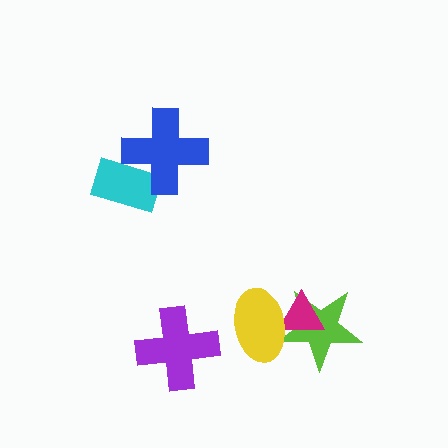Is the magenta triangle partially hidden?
Yes, it is partially covered by another shape.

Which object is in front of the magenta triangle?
The yellow ellipse is in front of the magenta triangle.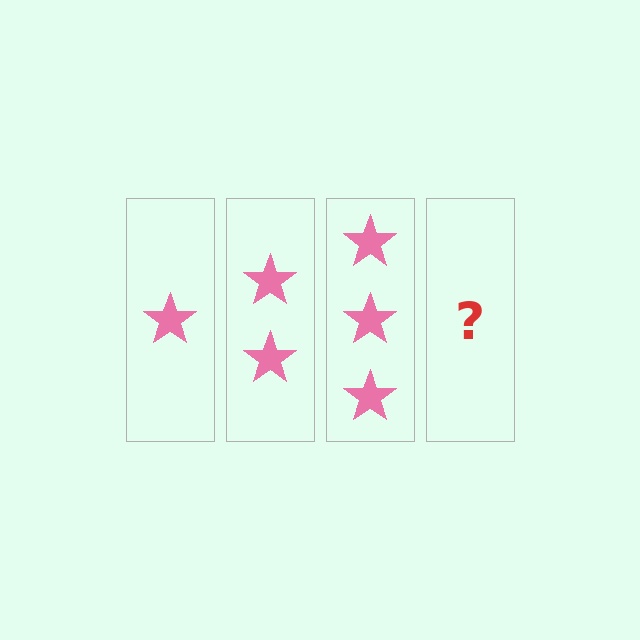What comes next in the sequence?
The next element should be 4 stars.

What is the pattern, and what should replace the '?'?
The pattern is that each step adds one more star. The '?' should be 4 stars.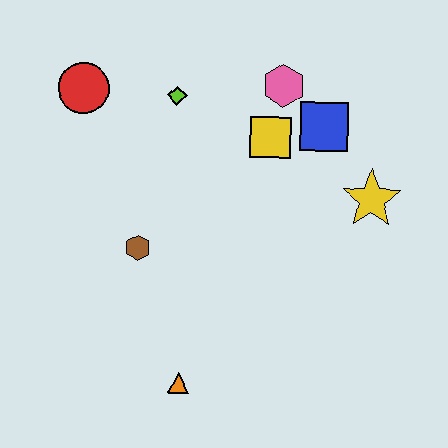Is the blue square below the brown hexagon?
No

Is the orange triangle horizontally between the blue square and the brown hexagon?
Yes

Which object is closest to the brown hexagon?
The orange triangle is closest to the brown hexagon.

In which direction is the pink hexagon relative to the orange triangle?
The pink hexagon is above the orange triangle.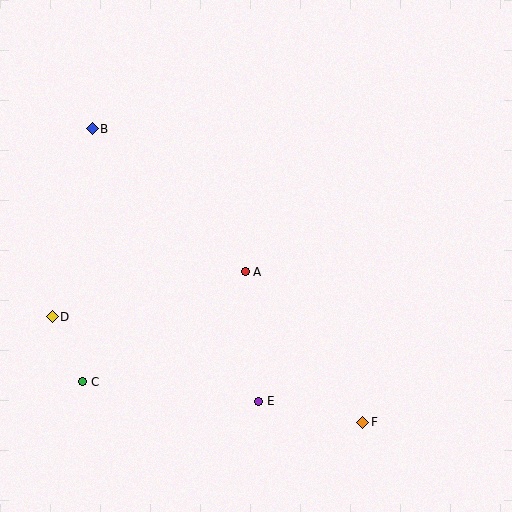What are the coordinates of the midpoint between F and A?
The midpoint between F and A is at (304, 347).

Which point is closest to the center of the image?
Point A at (245, 272) is closest to the center.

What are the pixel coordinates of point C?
Point C is at (83, 382).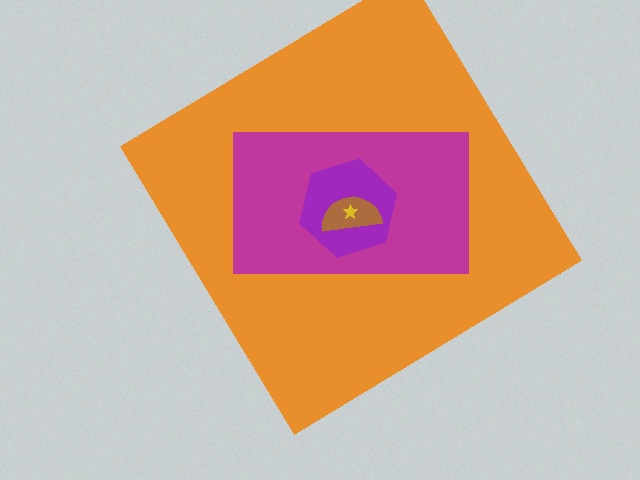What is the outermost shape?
The orange diamond.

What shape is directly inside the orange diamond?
The magenta rectangle.